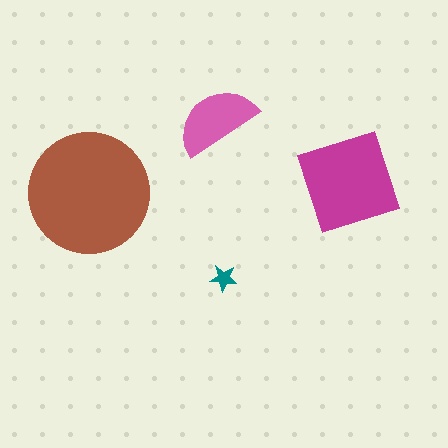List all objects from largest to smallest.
The brown circle, the magenta diamond, the pink semicircle, the teal star.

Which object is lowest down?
The teal star is bottommost.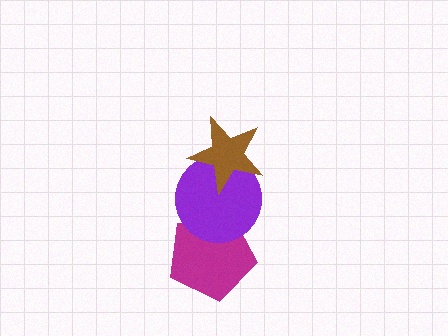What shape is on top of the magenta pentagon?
The purple circle is on top of the magenta pentagon.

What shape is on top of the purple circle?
The brown star is on top of the purple circle.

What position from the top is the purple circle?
The purple circle is 2nd from the top.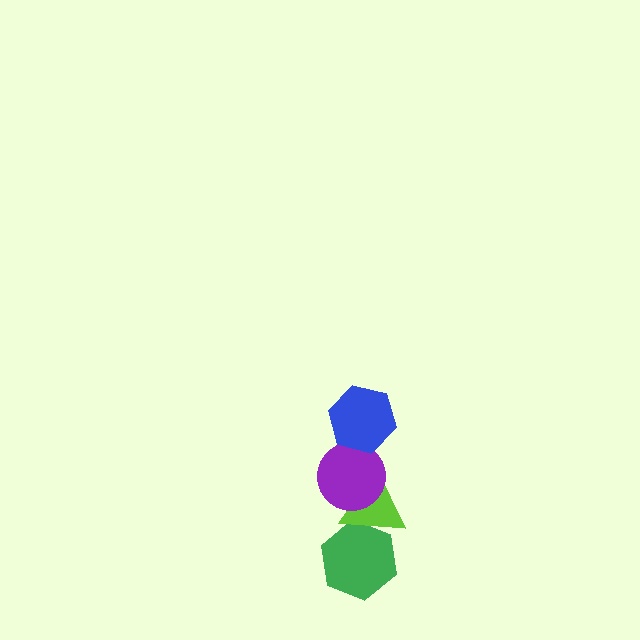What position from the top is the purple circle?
The purple circle is 2nd from the top.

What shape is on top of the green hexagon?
The lime triangle is on top of the green hexagon.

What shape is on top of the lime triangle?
The purple circle is on top of the lime triangle.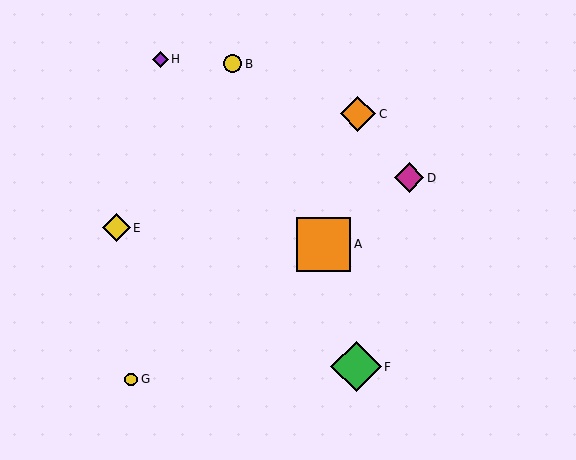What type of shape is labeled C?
Shape C is an orange diamond.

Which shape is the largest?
The orange square (labeled A) is the largest.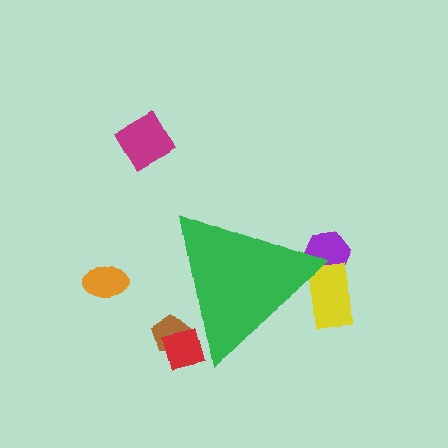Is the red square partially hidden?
Yes, the red square is partially hidden behind the green triangle.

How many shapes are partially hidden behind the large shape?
4 shapes are partially hidden.